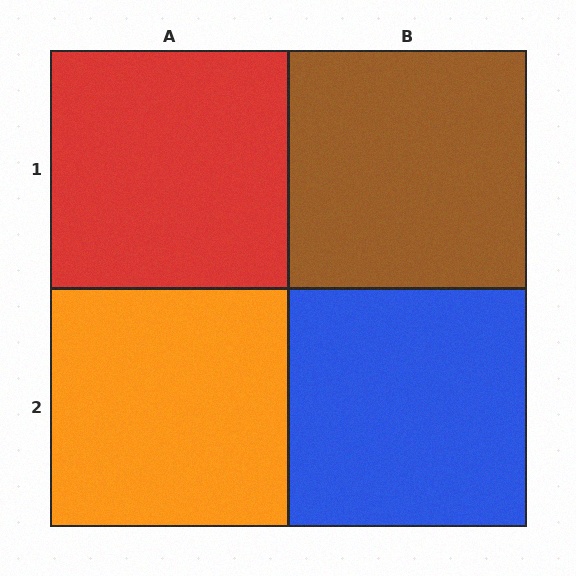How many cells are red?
1 cell is red.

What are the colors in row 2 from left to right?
Orange, blue.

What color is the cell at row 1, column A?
Red.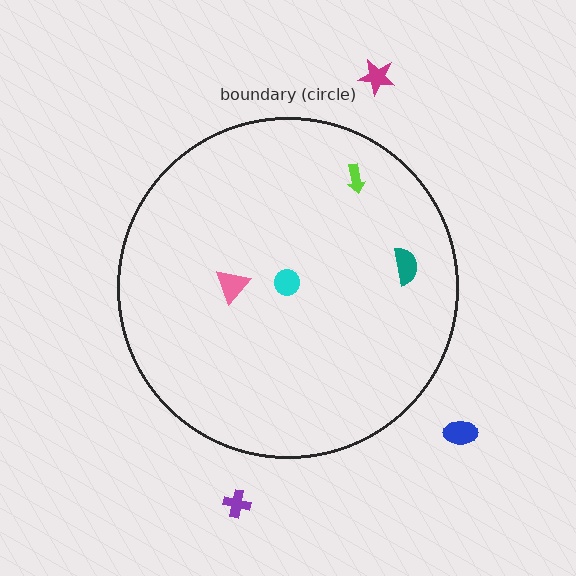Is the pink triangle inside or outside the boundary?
Inside.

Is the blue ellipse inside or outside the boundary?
Outside.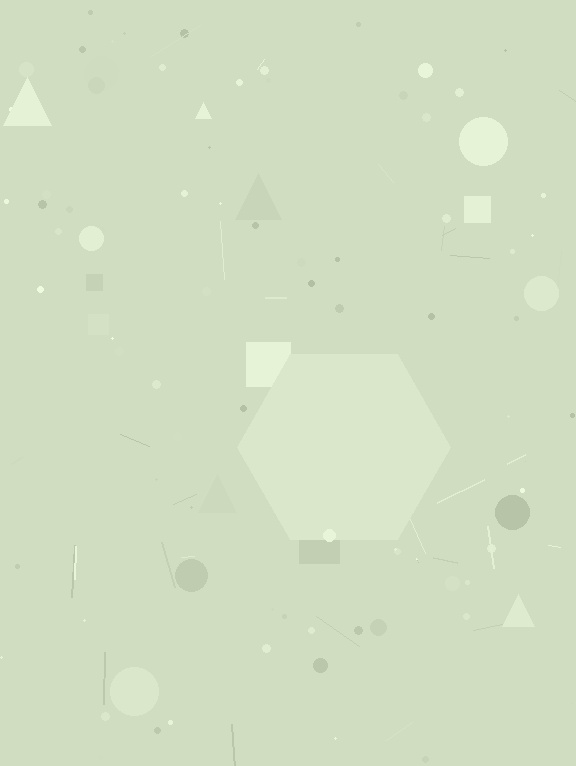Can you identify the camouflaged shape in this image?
The camouflaged shape is a hexagon.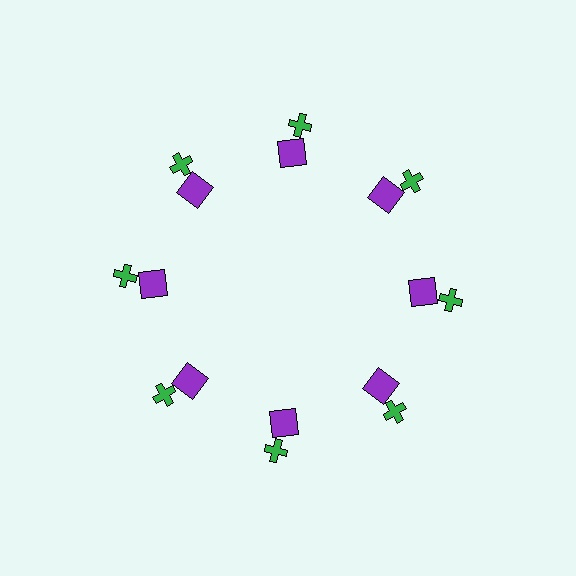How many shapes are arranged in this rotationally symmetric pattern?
There are 16 shapes, arranged in 8 groups of 2.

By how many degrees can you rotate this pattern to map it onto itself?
The pattern maps onto itself every 45 degrees of rotation.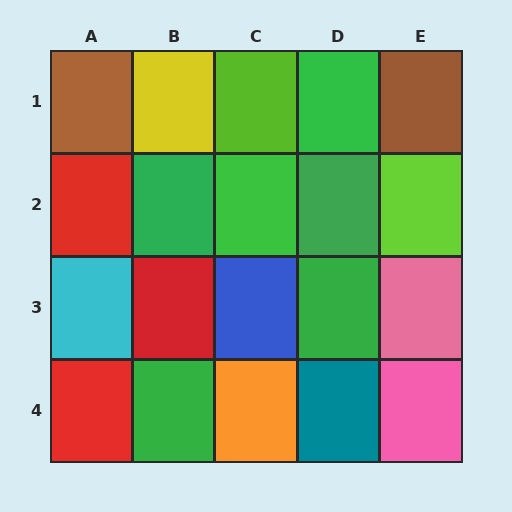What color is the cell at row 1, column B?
Yellow.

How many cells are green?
6 cells are green.